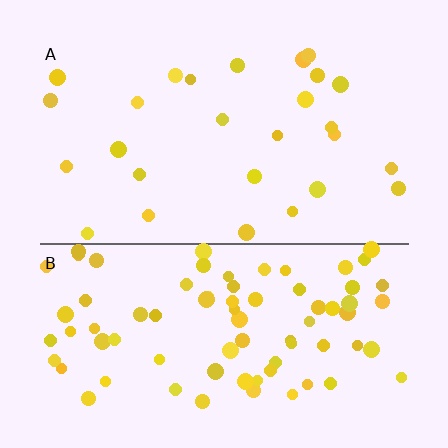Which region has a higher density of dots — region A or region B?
B (the bottom).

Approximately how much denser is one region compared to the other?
Approximately 3.0× — region B over region A.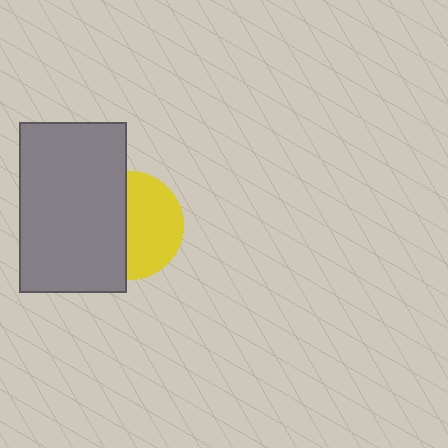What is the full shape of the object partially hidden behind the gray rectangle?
The partially hidden object is a yellow circle.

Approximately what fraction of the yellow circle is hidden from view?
Roughly 48% of the yellow circle is hidden behind the gray rectangle.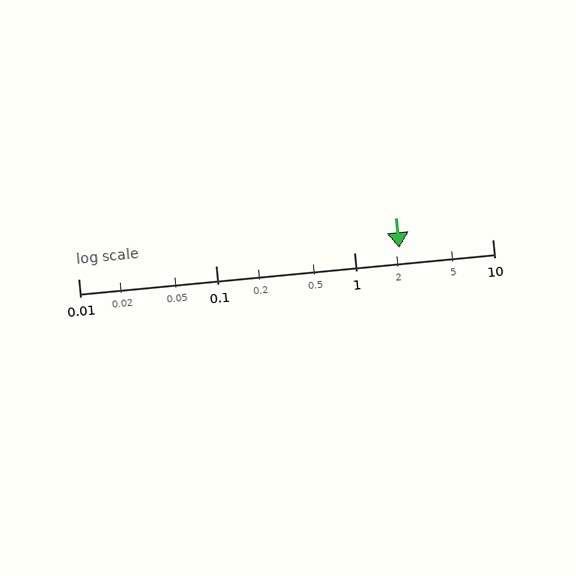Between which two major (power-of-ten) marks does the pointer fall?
The pointer is between 1 and 10.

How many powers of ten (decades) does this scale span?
The scale spans 3 decades, from 0.01 to 10.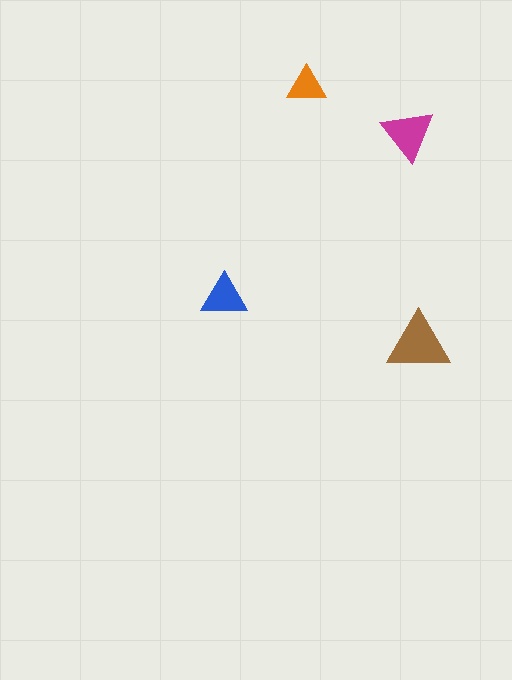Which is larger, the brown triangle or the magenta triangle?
The brown one.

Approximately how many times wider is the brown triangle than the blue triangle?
About 1.5 times wider.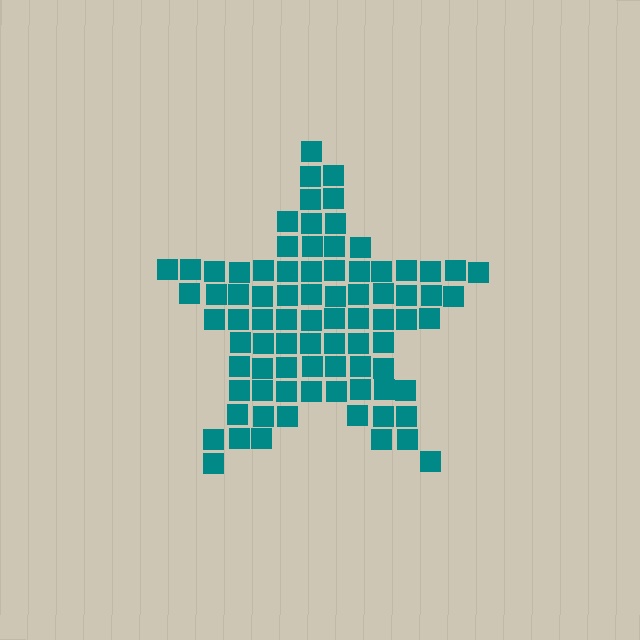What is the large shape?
The large shape is a star.